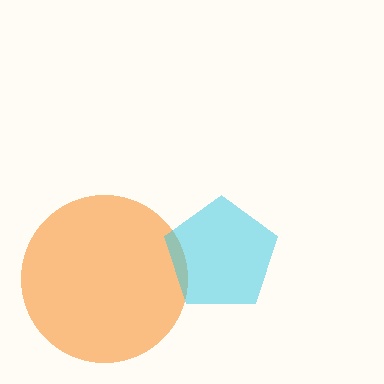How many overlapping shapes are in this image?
There are 2 overlapping shapes in the image.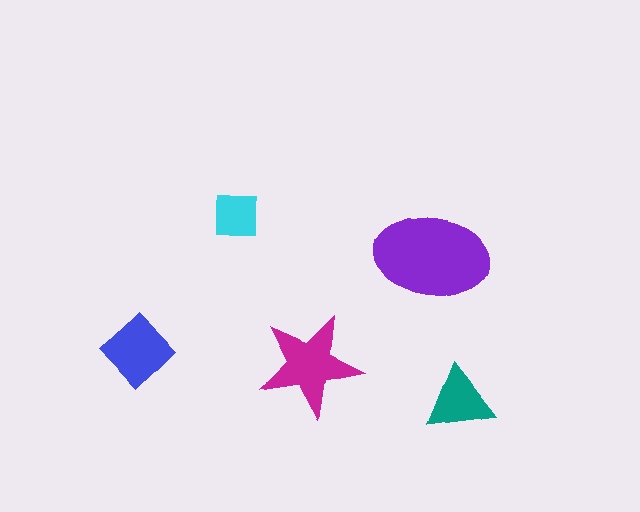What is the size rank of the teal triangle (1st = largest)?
4th.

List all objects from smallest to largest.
The cyan square, the teal triangle, the blue diamond, the magenta star, the purple ellipse.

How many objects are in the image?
There are 5 objects in the image.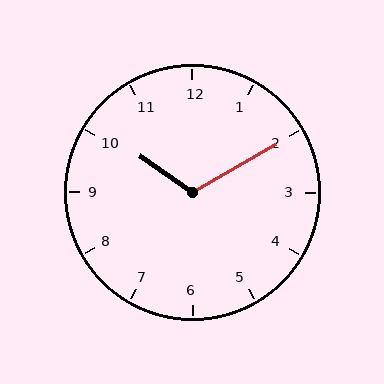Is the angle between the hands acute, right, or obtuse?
It is obtuse.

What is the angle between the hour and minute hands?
Approximately 115 degrees.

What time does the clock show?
10:10.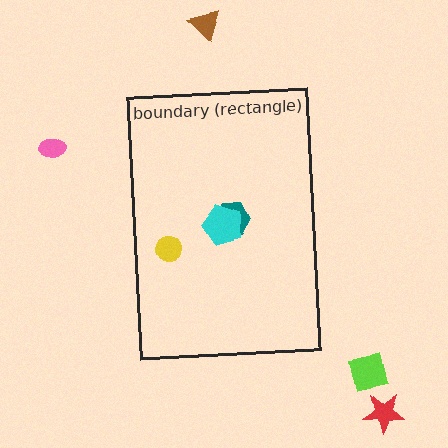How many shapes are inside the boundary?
3 inside, 4 outside.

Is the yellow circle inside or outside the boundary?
Inside.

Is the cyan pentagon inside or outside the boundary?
Inside.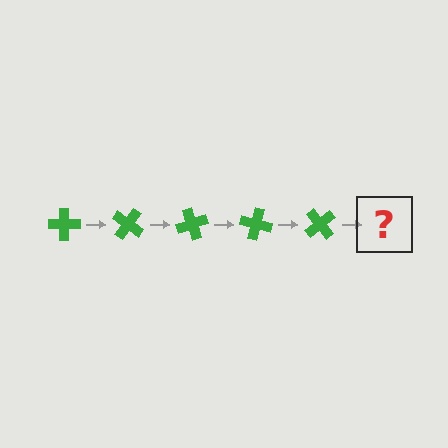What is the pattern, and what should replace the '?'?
The pattern is that the cross rotates 35 degrees each step. The '?' should be a green cross rotated 175 degrees.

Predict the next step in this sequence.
The next step is a green cross rotated 175 degrees.